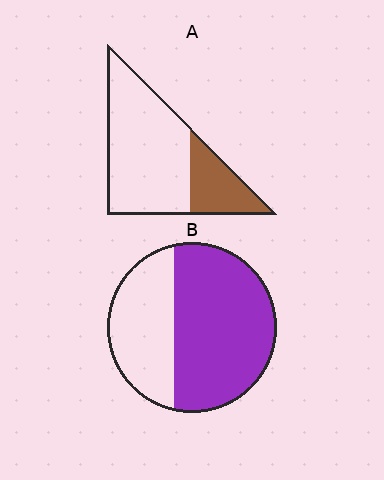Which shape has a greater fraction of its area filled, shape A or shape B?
Shape B.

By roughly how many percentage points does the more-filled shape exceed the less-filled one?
By roughly 35 percentage points (B over A).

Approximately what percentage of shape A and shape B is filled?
A is approximately 25% and B is approximately 65%.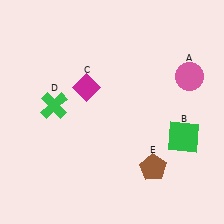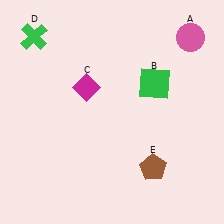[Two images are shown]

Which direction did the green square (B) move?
The green square (B) moved up.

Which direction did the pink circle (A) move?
The pink circle (A) moved up.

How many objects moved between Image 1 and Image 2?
3 objects moved between the two images.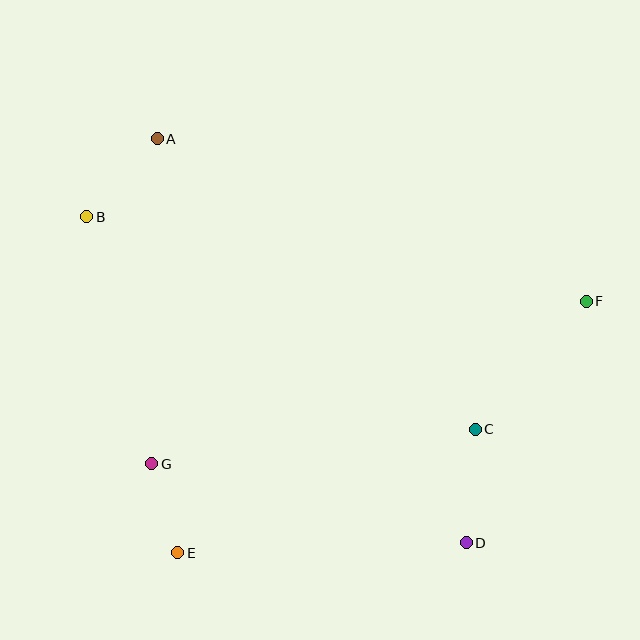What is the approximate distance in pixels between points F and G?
The distance between F and G is approximately 464 pixels.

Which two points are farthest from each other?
Points A and D are farthest from each other.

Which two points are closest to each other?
Points E and G are closest to each other.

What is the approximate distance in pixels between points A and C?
The distance between A and C is approximately 431 pixels.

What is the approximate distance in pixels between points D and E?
The distance between D and E is approximately 289 pixels.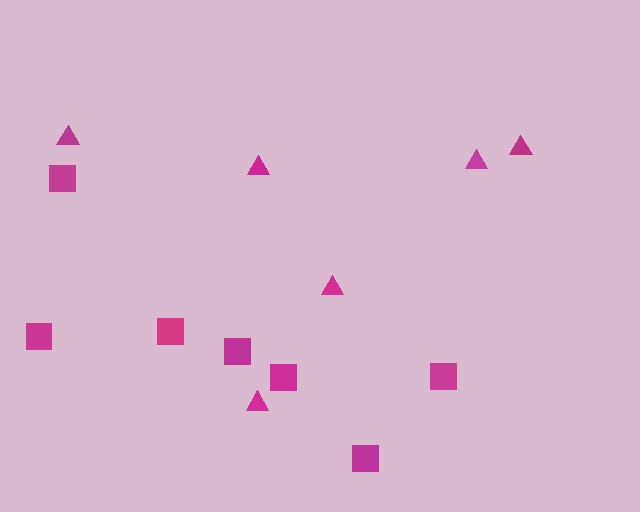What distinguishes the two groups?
There are 2 groups: one group of triangles (6) and one group of squares (7).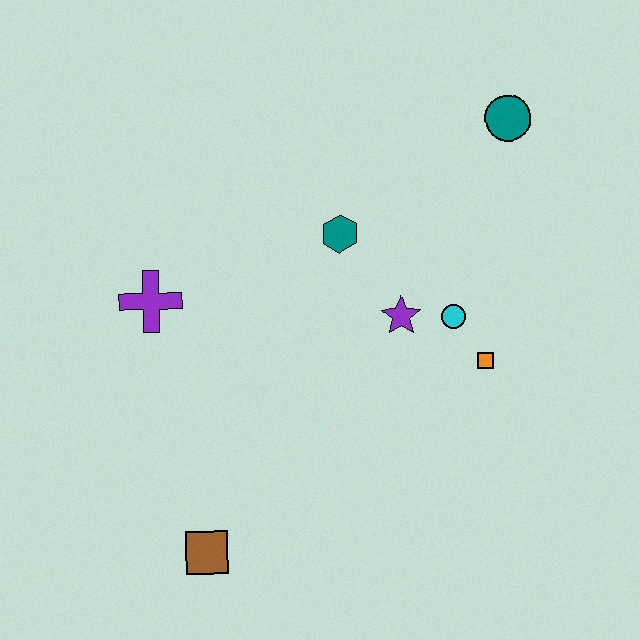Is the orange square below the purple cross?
Yes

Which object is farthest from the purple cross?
The teal circle is farthest from the purple cross.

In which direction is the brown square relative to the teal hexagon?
The brown square is below the teal hexagon.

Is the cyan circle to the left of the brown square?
No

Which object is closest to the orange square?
The cyan circle is closest to the orange square.